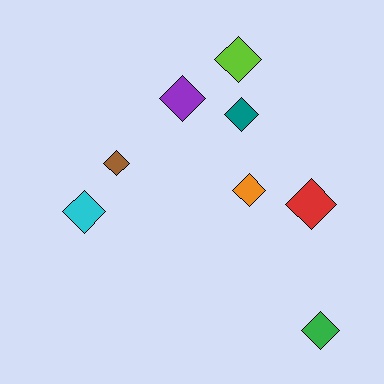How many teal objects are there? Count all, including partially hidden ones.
There is 1 teal object.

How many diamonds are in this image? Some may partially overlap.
There are 8 diamonds.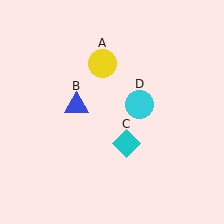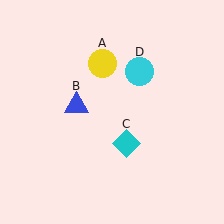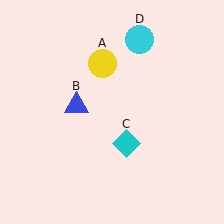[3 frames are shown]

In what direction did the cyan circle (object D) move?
The cyan circle (object D) moved up.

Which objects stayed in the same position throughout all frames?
Yellow circle (object A) and blue triangle (object B) and cyan diamond (object C) remained stationary.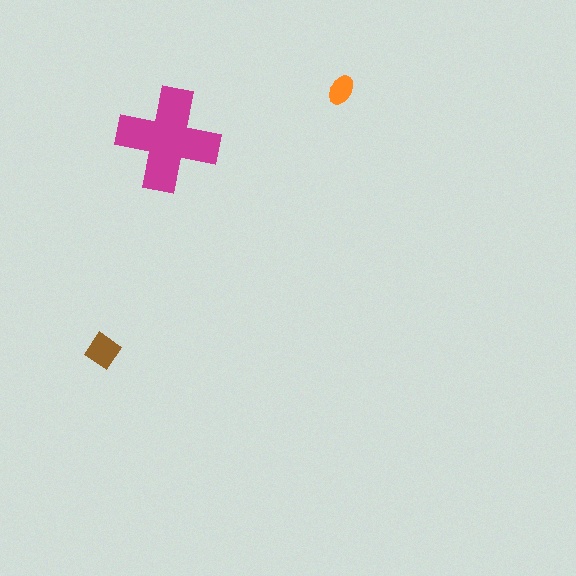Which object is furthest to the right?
The orange ellipse is rightmost.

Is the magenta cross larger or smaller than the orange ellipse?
Larger.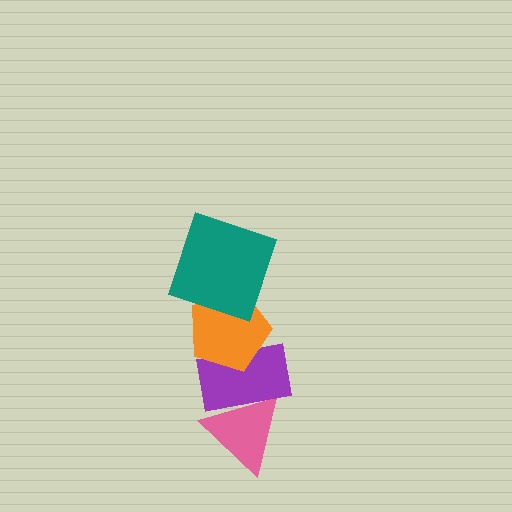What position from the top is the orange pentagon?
The orange pentagon is 2nd from the top.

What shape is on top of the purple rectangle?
The orange pentagon is on top of the purple rectangle.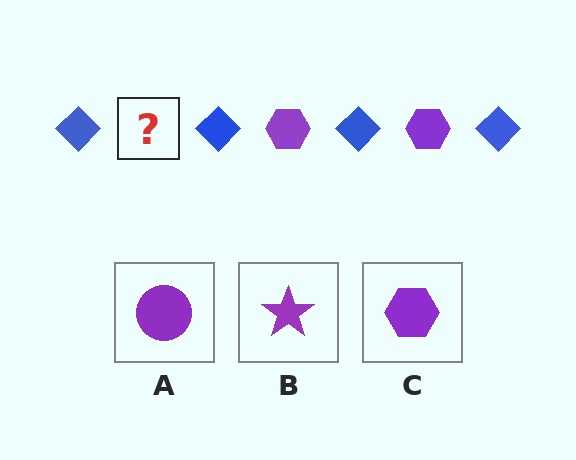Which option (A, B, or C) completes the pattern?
C.